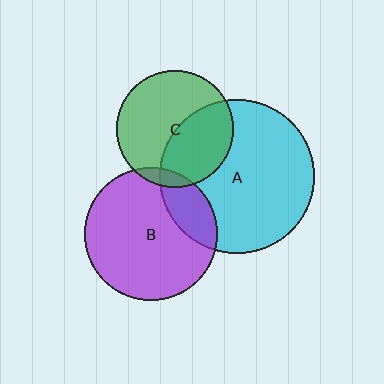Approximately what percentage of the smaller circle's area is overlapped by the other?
Approximately 20%.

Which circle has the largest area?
Circle A (cyan).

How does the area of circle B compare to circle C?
Approximately 1.3 times.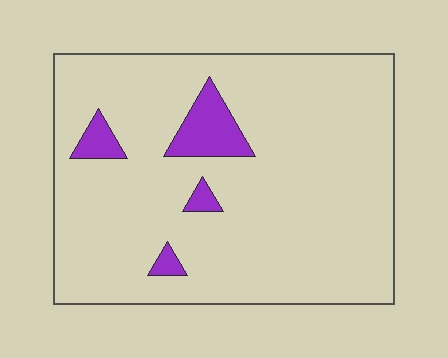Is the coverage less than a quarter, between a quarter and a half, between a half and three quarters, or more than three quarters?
Less than a quarter.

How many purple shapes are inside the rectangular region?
4.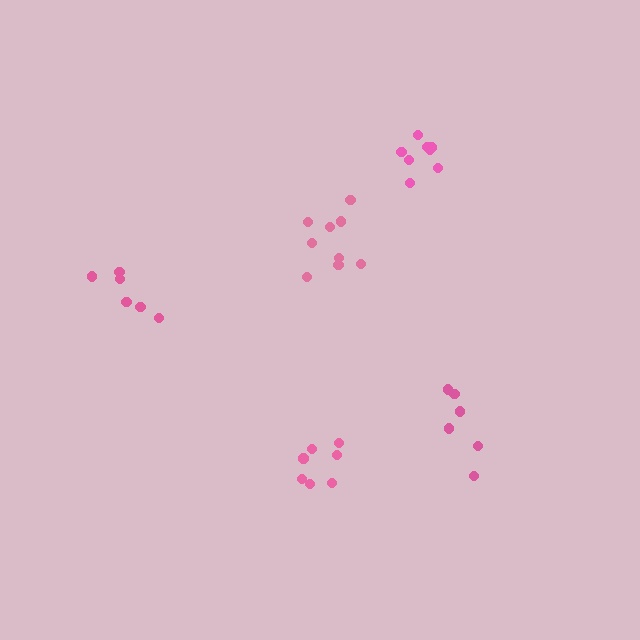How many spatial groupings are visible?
There are 5 spatial groupings.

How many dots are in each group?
Group 1: 7 dots, Group 2: 6 dots, Group 3: 9 dots, Group 4: 6 dots, Group 5: 8 dots (36 total).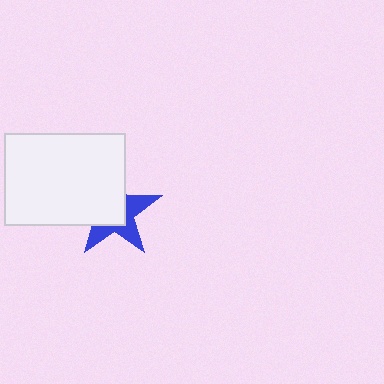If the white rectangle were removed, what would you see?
You would see the complete blue star.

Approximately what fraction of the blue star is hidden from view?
Roughly 55% of the blue star is hidden behind the white rectangle.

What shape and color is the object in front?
The object in front is a white rectangle.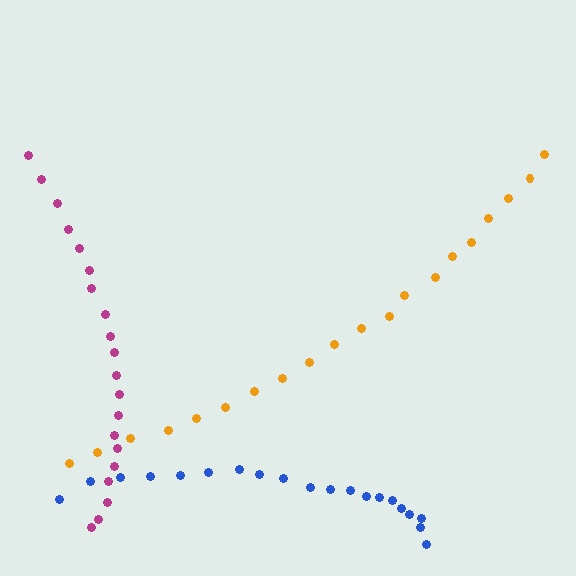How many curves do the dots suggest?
There are 3 distinct paths.